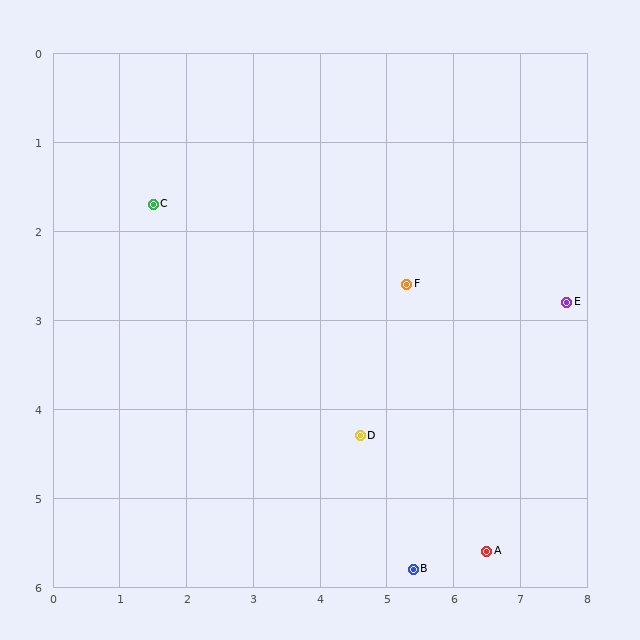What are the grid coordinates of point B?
Point B is at approximately (5.4, 5.8).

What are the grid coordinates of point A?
Point A is at approximately (6.5, 5.6).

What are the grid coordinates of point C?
Point C is at approximately (1.5, 1.7).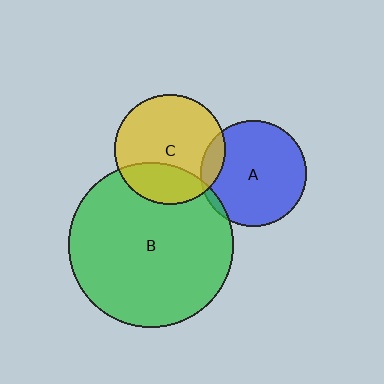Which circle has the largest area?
Circle B (green).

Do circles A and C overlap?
Yes.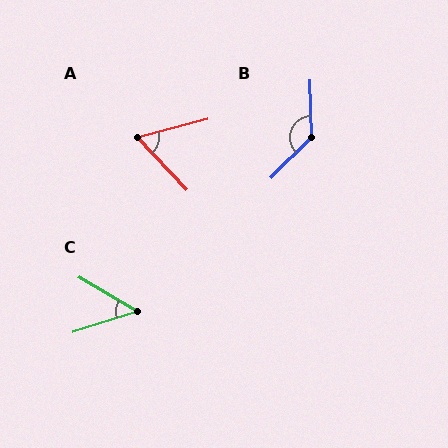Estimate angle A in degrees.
Approximately 61 degrees.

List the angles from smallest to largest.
C (48°), A (61°), B (134°).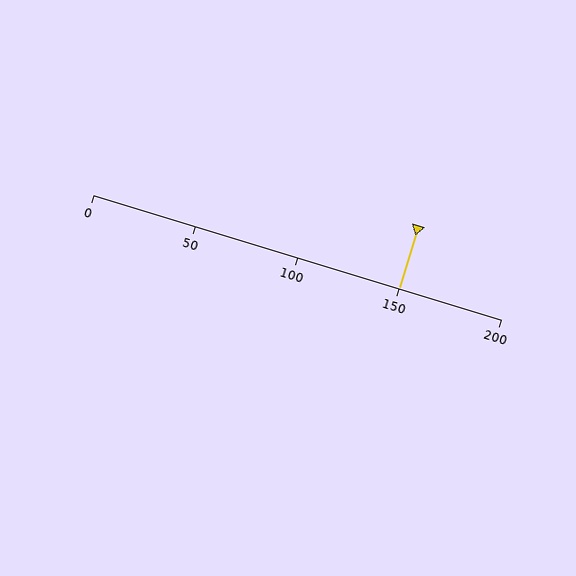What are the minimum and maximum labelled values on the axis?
The axis runs from 0 to 200.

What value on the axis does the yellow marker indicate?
The marker indicates approximately 150.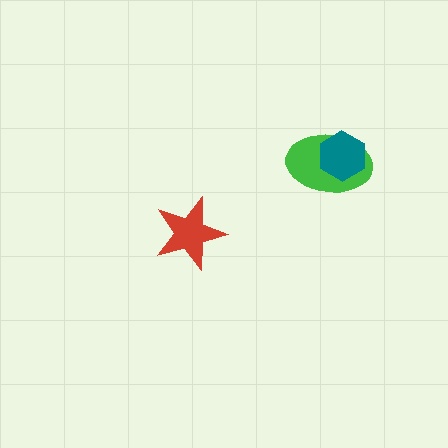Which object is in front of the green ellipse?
The teal hexagon is in front of the green ellipse.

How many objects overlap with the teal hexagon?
1 object overlaps with the teal hexagon.